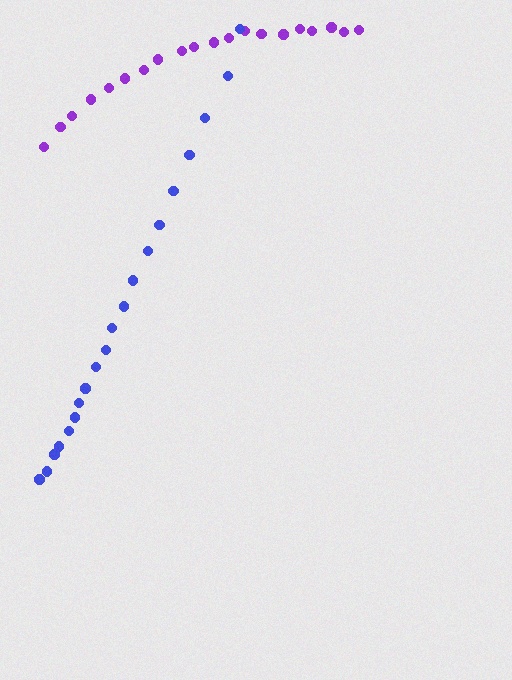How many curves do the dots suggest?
There are 2 distinct paths.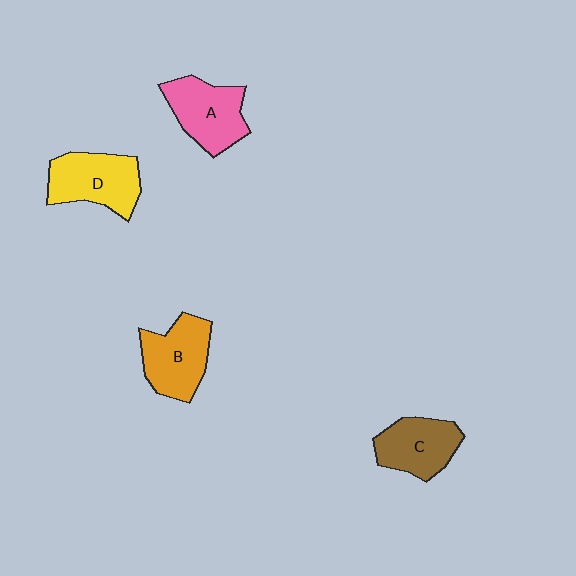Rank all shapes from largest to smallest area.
From largest to smallest: D (yellow), A (pink), B (orange), C (brown).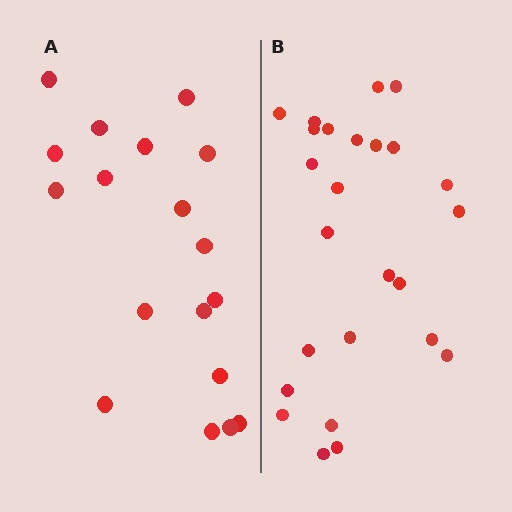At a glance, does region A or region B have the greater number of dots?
Region B (the right region) has more dots.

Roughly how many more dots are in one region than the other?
Region B has roughly 8 or so more dots than region A.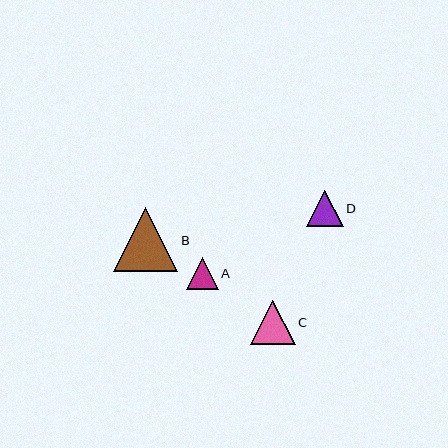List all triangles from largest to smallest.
From largest to smallest: B, C, D, A.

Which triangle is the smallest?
Triangle A is the smallest with a size of approximately 32 pixels.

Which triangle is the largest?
Triangle B is the largest with a size of approximately 64 pixels.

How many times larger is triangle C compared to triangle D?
Triangle C is approximately 1.2 times the size of triangle D.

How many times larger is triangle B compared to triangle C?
Triangle B is approximately 1.4 times the size of triangle C.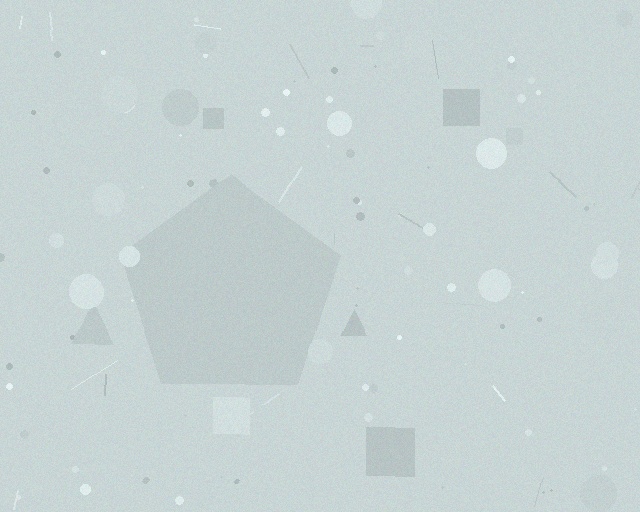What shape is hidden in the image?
A pentagon is hidden in the image.